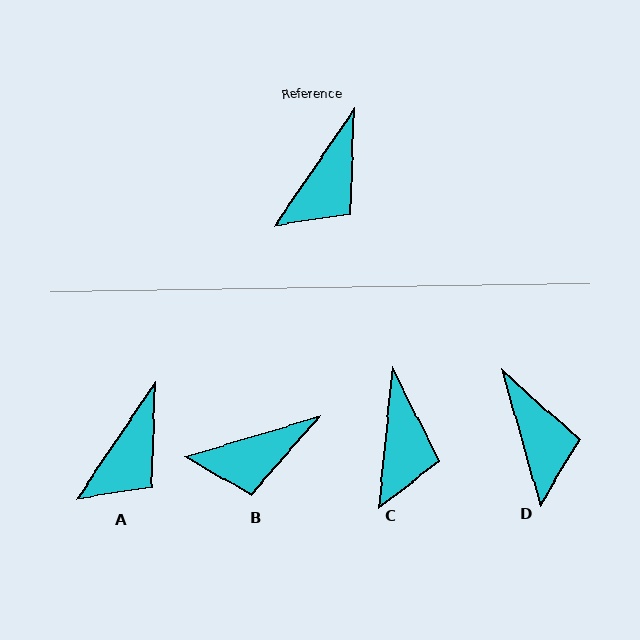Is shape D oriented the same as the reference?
No, it is off by about 50 degrees.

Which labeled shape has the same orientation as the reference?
A.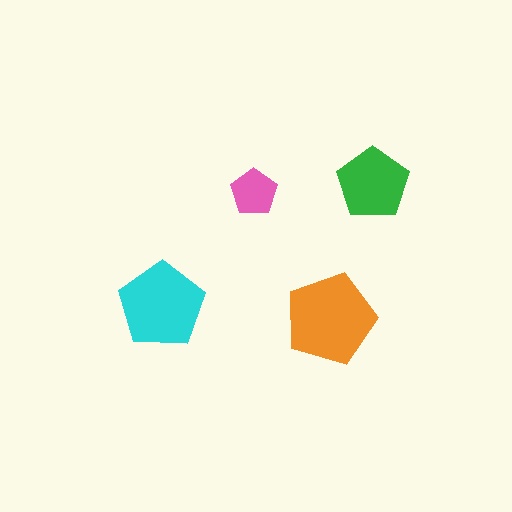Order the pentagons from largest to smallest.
the orange one, the cyan one, the green one, the pink one.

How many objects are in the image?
There are 4 objects in the image.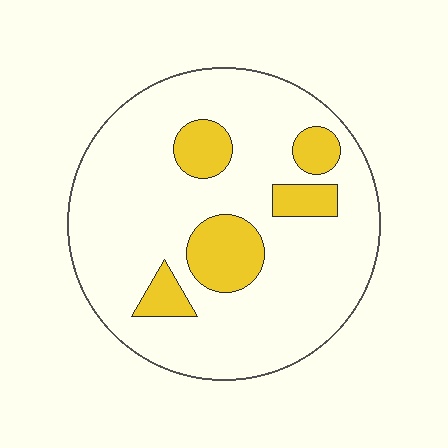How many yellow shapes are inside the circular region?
5.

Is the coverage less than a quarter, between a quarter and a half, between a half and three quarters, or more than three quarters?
Less than a quarter.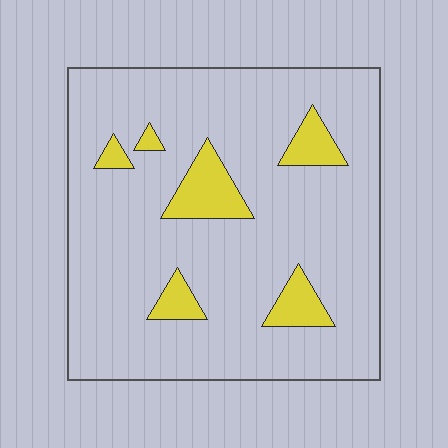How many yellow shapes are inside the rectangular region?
6.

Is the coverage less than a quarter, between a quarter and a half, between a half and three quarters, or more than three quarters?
Less than a quarter.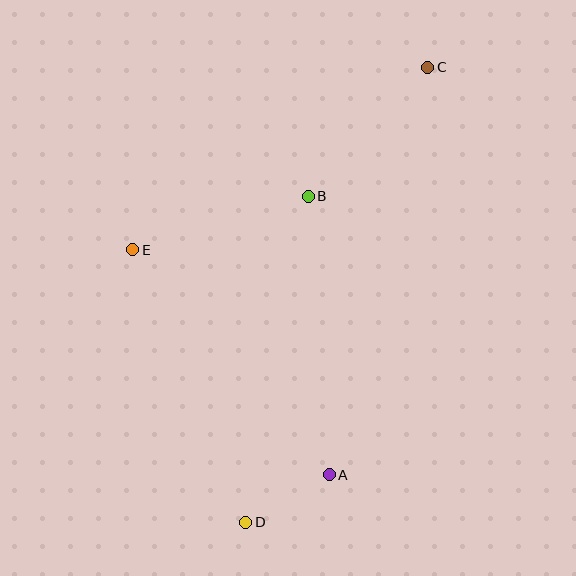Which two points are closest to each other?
Points A and D are closest to each other.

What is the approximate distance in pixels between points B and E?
The distance between B and E is approximately 184 pixels.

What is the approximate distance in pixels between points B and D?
The distance between B and D is approximately 332 pixels.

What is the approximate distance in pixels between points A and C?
The distance between A and C is approximately 419 pixels.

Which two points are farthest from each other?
Points C and D are farthest from each other.